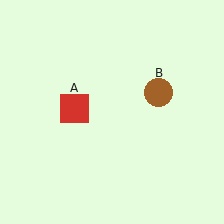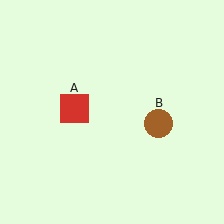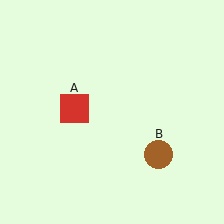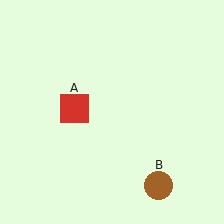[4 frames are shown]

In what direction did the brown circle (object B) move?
The brown circle (object B) moved down.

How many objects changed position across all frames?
1 object changed position: brown circle (object B).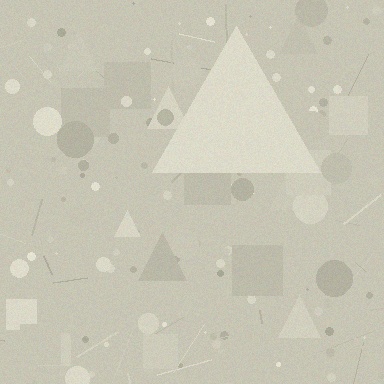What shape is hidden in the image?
A triangle is hidden in the image.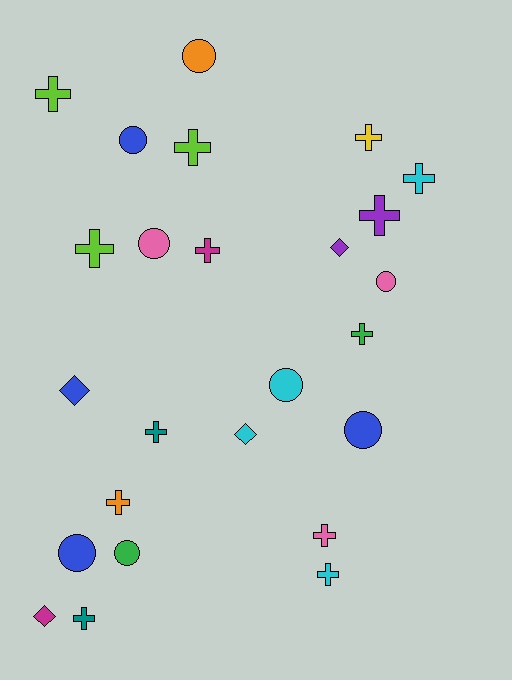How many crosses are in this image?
There are 13 crosses.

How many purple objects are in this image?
There are 2 purple objects.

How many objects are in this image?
There are 25 objects.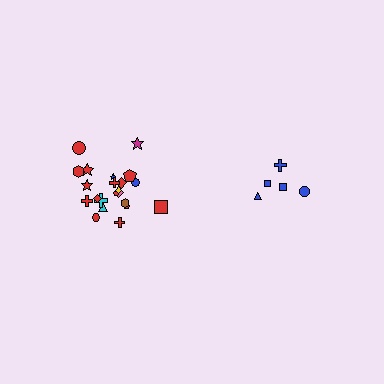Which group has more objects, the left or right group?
The left group.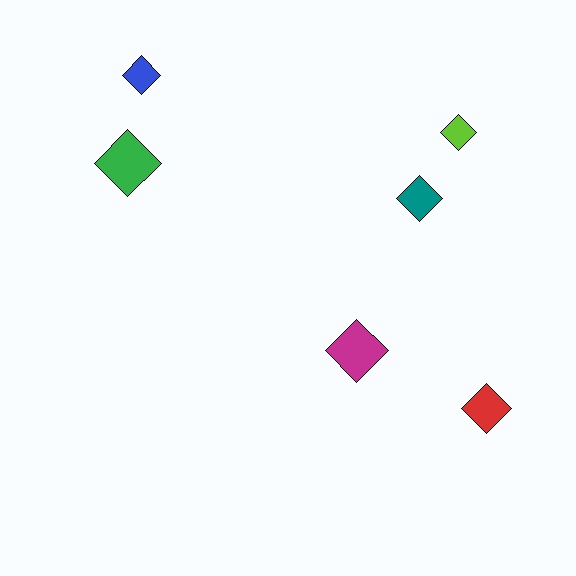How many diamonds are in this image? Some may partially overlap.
There are 6 diamonds.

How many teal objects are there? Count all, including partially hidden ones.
There is 1 teal object.